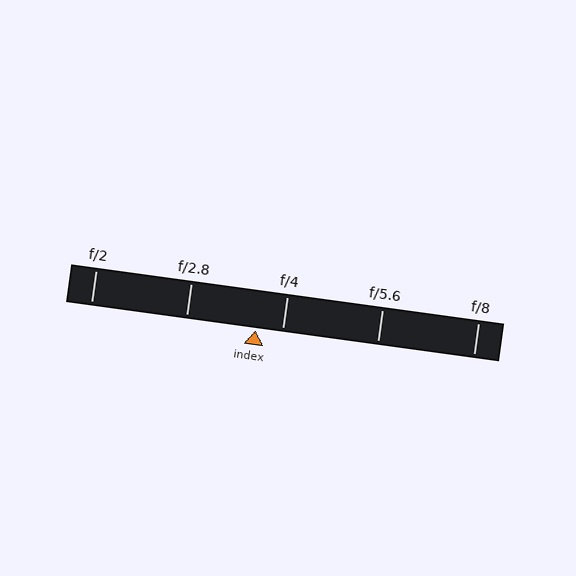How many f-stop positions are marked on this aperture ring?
There are 5 f-stop positions marked.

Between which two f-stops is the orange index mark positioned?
The index mark is between f/2.8 and f/4.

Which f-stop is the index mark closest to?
The index mark is closest to f/4.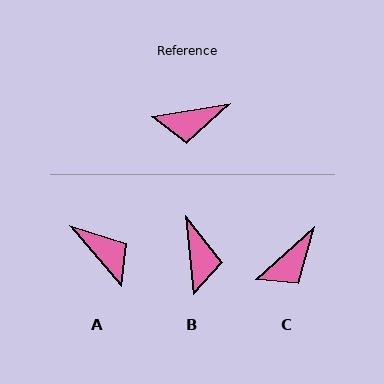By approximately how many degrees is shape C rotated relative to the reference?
Approximately 33 degrees counter-clockwise.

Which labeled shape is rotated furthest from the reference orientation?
A, about 121 degrees away.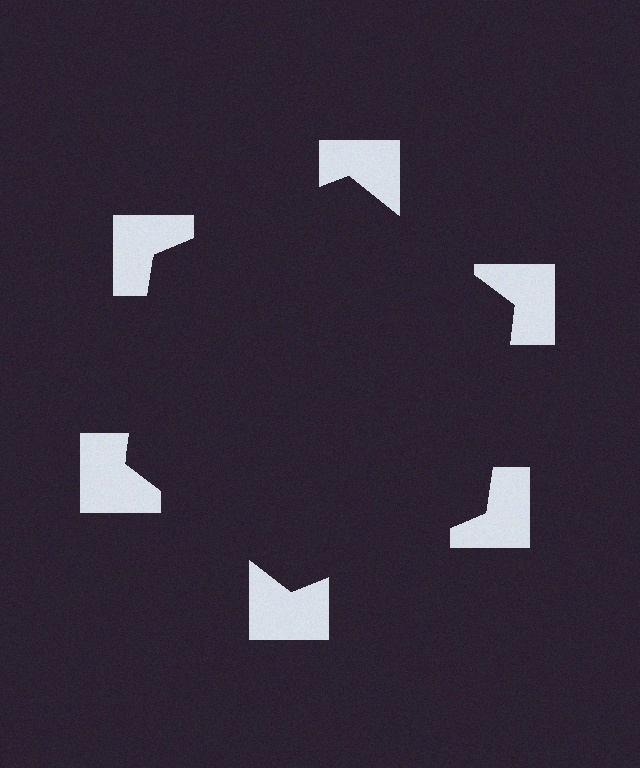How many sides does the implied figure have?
6 sides.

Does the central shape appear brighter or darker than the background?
It typically appears slightly darker than the background, even though no actual brightness change is drawn.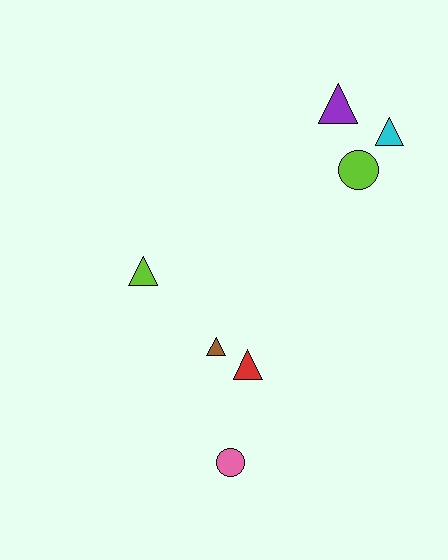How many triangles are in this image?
There are 5 triangles.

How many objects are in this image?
There are 7 objects.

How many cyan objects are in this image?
There is 1 cyan object.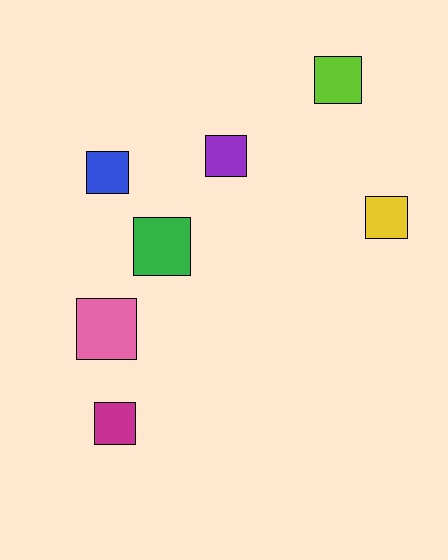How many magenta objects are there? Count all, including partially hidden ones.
There is 1 magenta object.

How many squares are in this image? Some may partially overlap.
There are 7 squares.